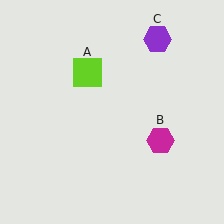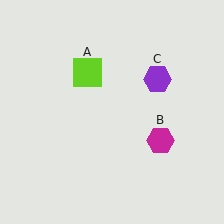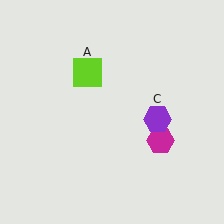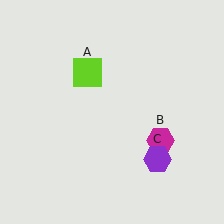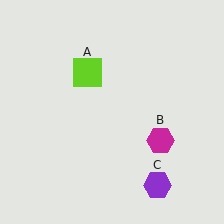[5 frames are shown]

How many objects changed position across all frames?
1 object changed position: purple hexagon (object C).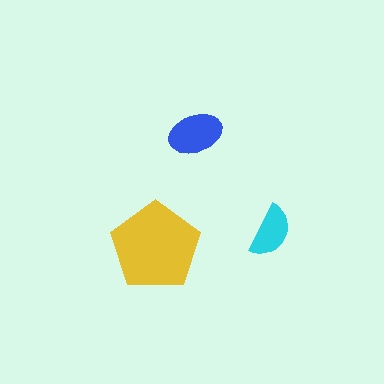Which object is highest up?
The blue ellipse is topmost.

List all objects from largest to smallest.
The yellow pentagon, the blue ellipse, the cyan semicircle.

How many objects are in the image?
There are 3 objects in the image.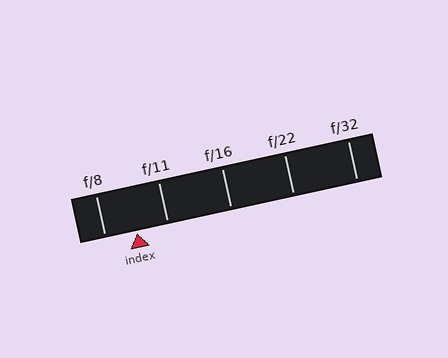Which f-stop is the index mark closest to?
The index mark is closest to f/11.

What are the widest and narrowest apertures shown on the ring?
The widest aperture shown is f/8 and the narrowest is f/32.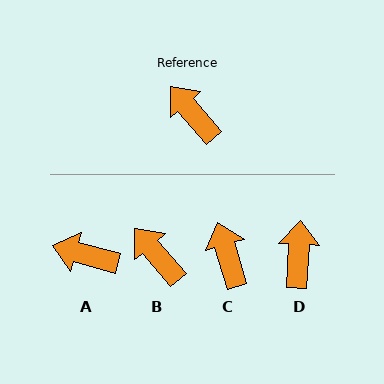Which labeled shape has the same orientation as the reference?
B.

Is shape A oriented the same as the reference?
No, it is off by about 34 degrees.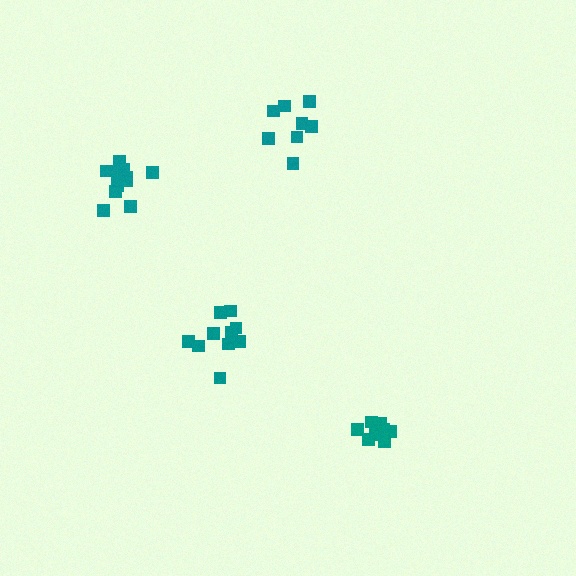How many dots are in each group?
Group 1: 10 dots, Group 2: 14 dots, Group 3: 8 dots, Group 4: 8 dots (40 total).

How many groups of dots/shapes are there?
There are 4 groups.